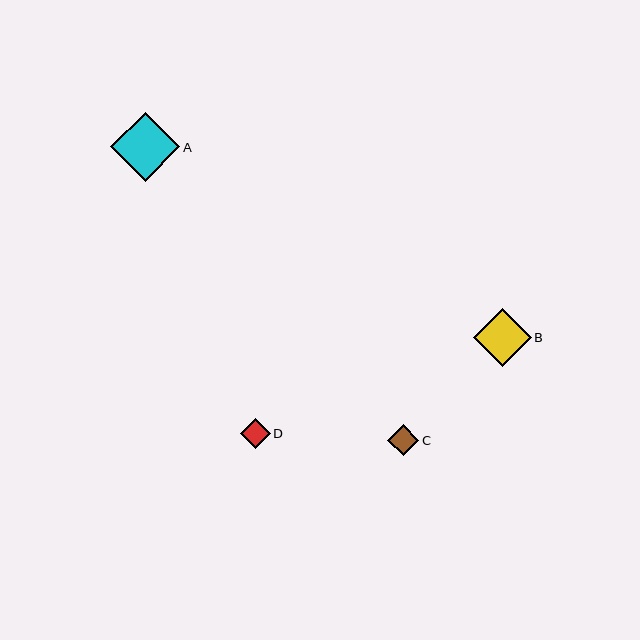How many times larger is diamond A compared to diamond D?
Diamond A is approximately 2.3 times the size of diamond D.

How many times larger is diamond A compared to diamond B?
Diamond A is approximately 1.2 times the size of diamond B.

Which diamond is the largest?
Diamond A is the largest with a size of approximately 69 pixels.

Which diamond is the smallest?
Diamond D is the smallest with a size of approximately 30 pixels.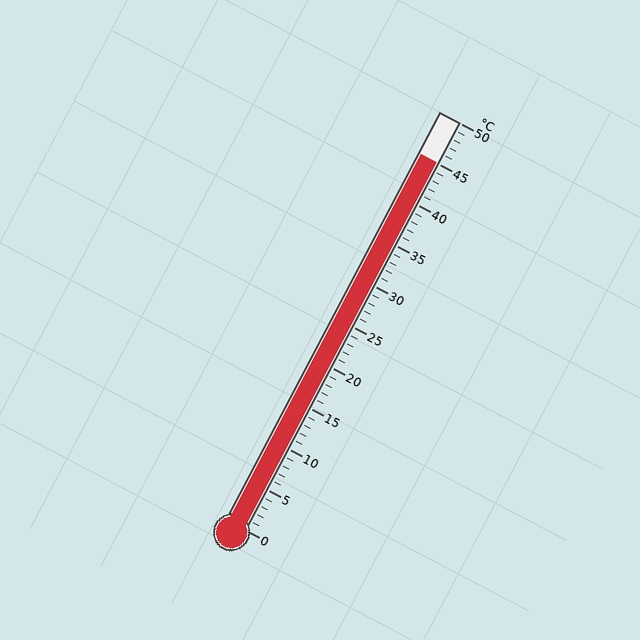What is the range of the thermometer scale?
The thermometer scale ranges from 0°C to 50°C.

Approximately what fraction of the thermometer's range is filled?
The thermometer is filled to approximately 90% of its range.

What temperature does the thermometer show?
The thermometer shows approximately 45°C.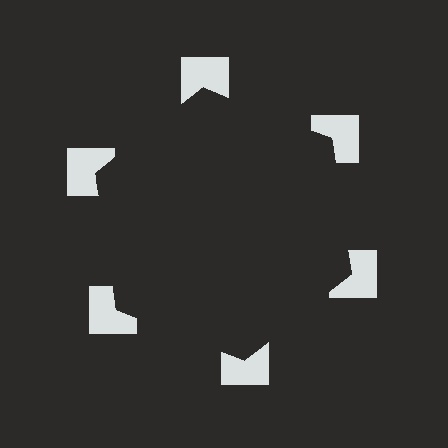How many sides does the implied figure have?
6 sides.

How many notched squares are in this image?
There are 6 — one at each vertex of the illusory hexagon.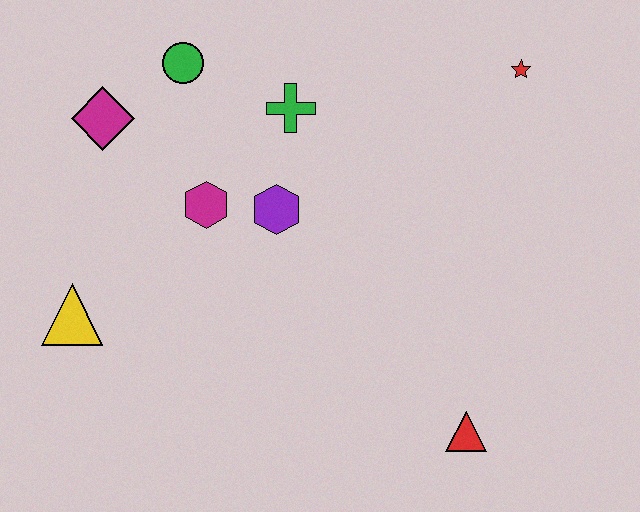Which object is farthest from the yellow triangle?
The red star is farthest from the yellow triangle.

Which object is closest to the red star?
The green cross is closest to the red star.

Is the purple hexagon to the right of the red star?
No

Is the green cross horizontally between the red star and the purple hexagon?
Yes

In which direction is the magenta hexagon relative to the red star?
The magenta hexagon is to the left of the red star.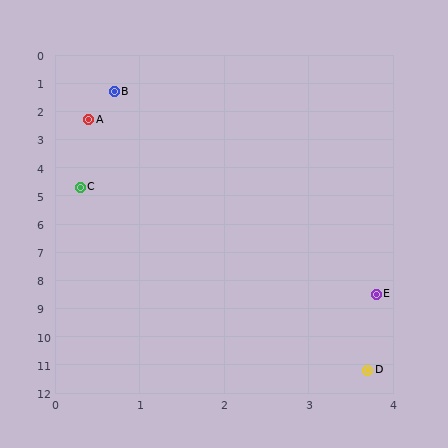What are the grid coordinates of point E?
Point E is at approximately (3.8, 8.5).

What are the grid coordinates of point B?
Point B is at approximately (0.7, 1.3).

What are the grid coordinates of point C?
Point C is at approximately (0.3, 4.7).